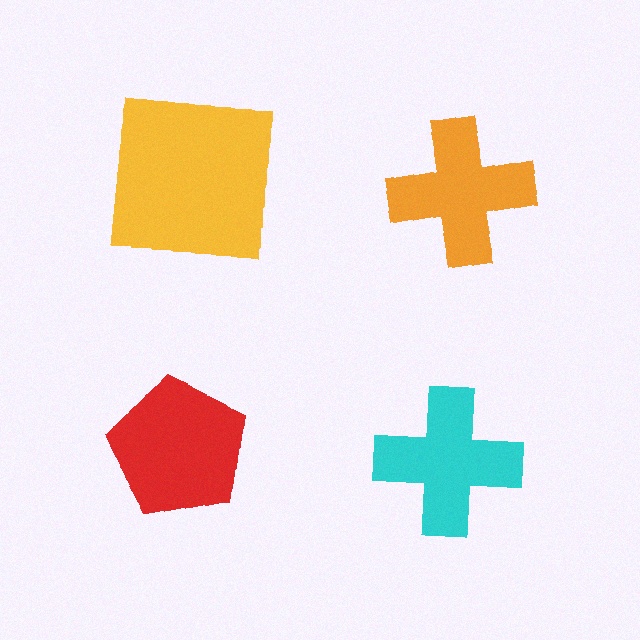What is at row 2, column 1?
A red pentagon.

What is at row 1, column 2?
An orange cross.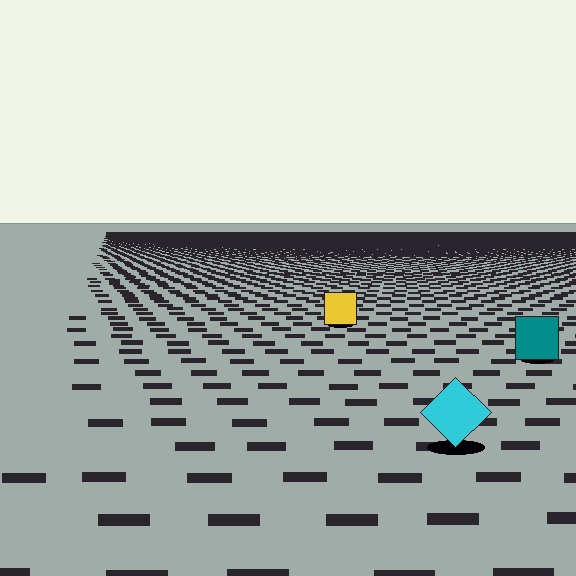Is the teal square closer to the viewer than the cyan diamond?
No. The cyan diamond is closer — you can tell from the texture gradient: the ground texture is coarser near it.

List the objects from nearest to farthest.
From nearest to farthest: the cyan diamond, the teal square, the yellow square.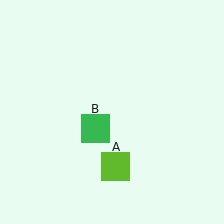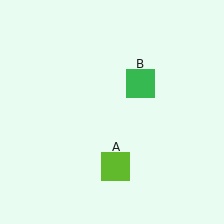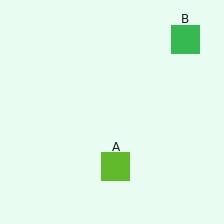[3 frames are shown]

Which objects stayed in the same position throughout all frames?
Lime square (object A) remained stationary.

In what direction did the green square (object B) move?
The green square (object B) moved up and to the right.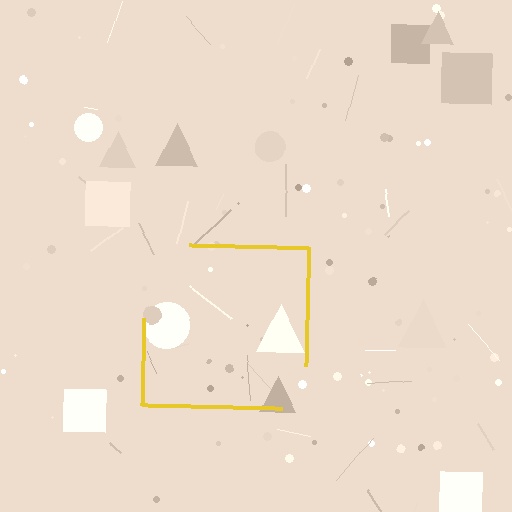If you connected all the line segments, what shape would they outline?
They would outline a square.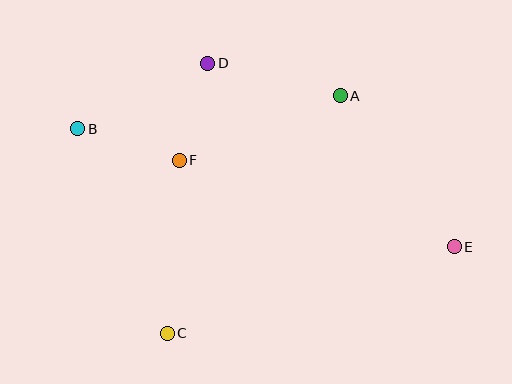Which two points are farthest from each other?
Points B and E are farthest from each other.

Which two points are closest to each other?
Points D and F are closest to each other.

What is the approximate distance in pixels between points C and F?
The distance between C and F is approximately 173 pixels.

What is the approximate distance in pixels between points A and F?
The distance between A and F is approximately 174 pixels.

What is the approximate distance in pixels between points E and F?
The distance between E and F is approximately 289 pixels.